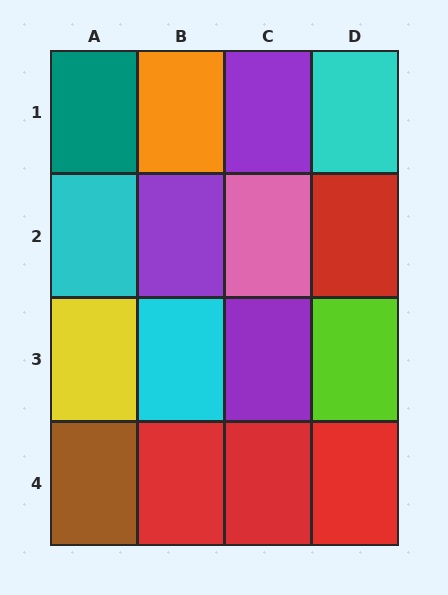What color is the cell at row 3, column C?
Purple.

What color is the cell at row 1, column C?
Purple.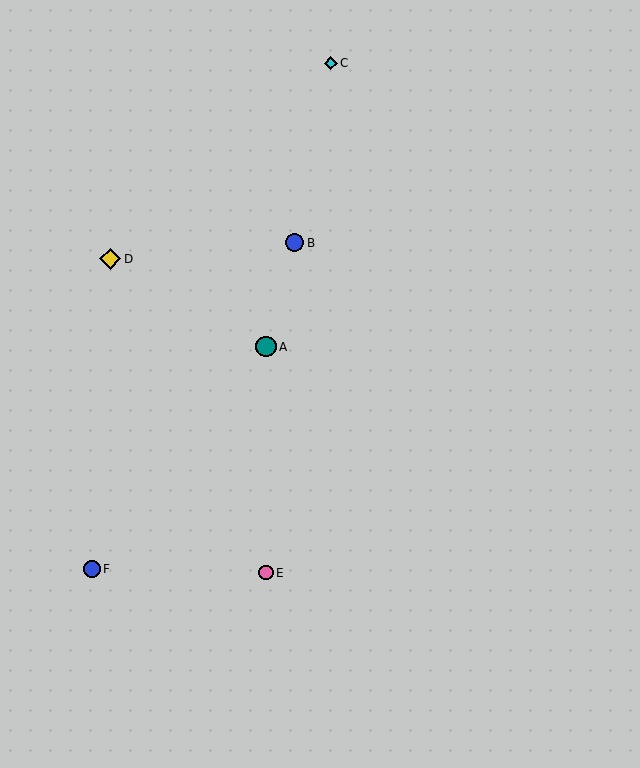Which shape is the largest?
The yellow diamond (labeled D) is the largest.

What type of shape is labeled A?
Shape A is a teal circle.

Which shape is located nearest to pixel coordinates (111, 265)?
The yellow diamond (labeled D) at (110, 259) is nearest to that location.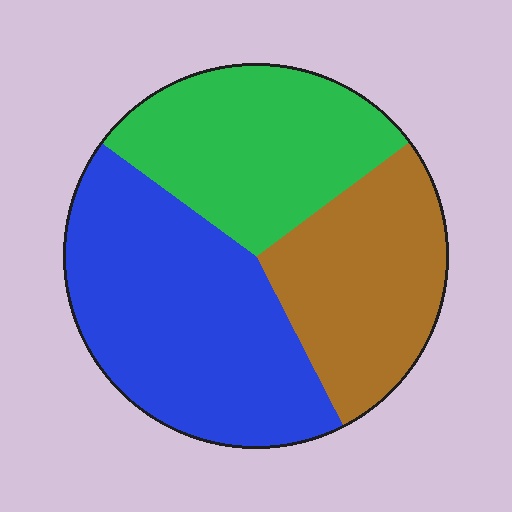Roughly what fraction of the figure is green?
Green takes up between a quarter and a half of the figure.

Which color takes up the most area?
Blue, at roughly 45%.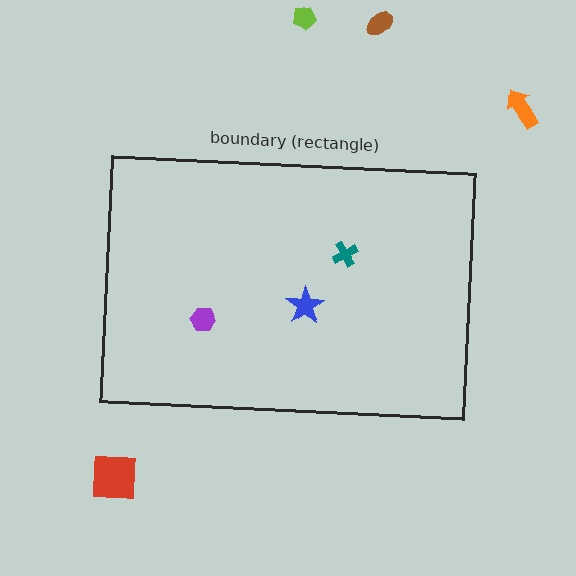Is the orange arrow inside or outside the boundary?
Outside.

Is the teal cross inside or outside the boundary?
Inside.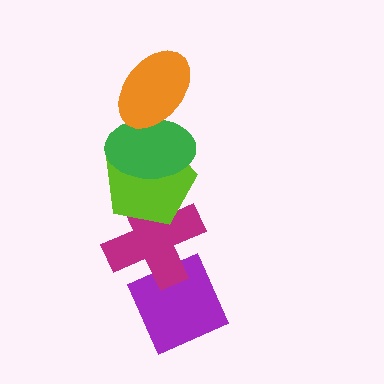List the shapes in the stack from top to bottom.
From top to bottom: the orange ellipse, the green ellipse, the lime pentagon, the magenta cross, the purple diamond.